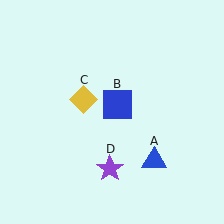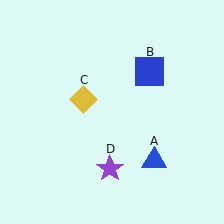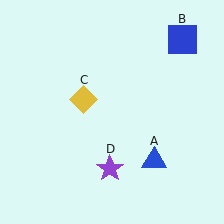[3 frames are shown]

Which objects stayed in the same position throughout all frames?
Blue triangle (object A) and yellow diamond (object C) and purple star (object D) remained stationary.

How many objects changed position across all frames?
1 object changed position: blue square (object B).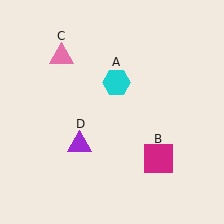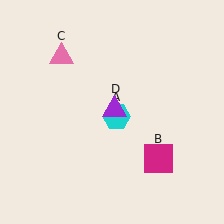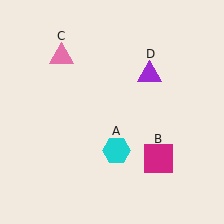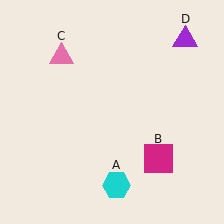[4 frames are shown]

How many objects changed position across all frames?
2 objects changed position: cyan hexagon (object A), purple triangle (object D).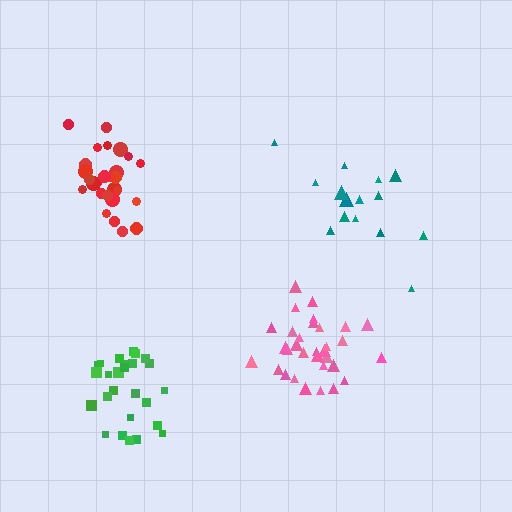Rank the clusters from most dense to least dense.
pink, red, green, teal.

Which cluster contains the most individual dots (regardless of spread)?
Pink (32).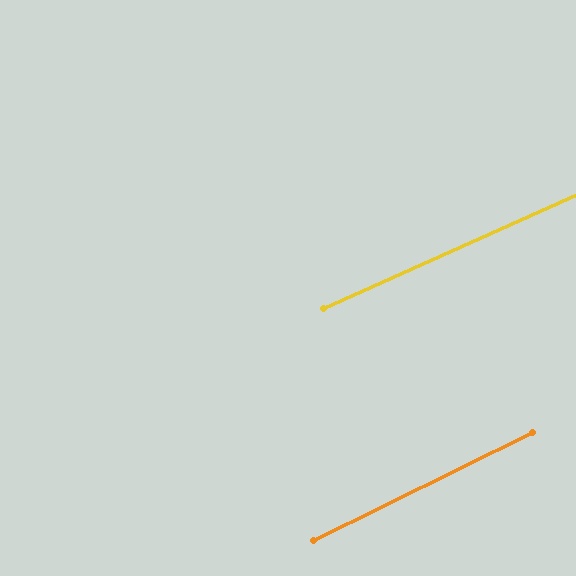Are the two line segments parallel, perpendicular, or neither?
Parallel — their directions differ by only 1.8°.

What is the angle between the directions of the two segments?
Approximately 2 degrees.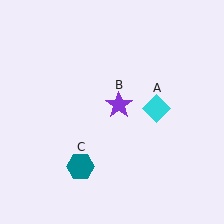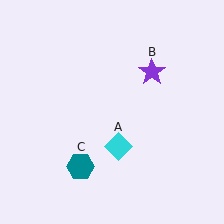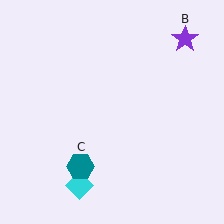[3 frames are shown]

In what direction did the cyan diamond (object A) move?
The cyan diamond (object A) moved down and to the left.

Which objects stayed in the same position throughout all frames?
Teal hexagon (object C) remained stationary.